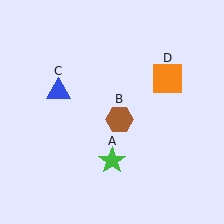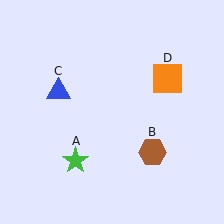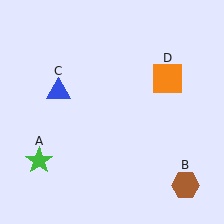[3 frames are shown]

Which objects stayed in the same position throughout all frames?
Blue triangle (object C) and orange square (object D) remained stationary.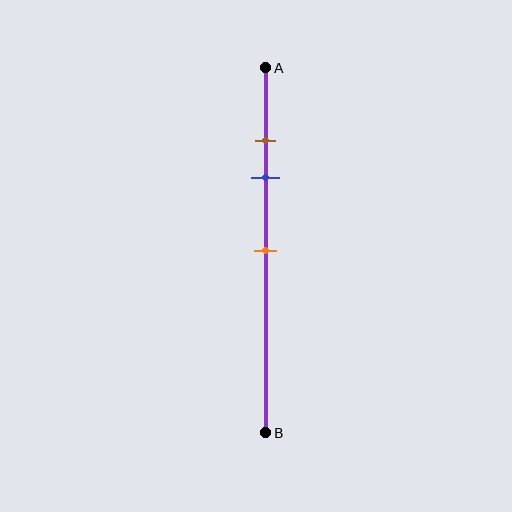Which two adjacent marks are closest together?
The brown and blue marks are the closest adjacent pair.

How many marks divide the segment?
There are 3 marks dividing the segment.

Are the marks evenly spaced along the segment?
No, the marks are not evenly spaced.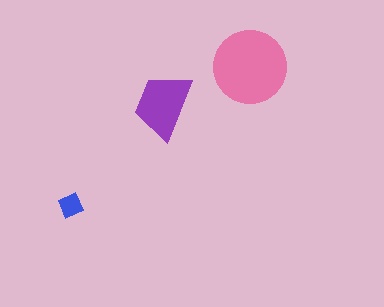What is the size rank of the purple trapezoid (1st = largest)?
2nd.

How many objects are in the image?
There are 3 objects in the image.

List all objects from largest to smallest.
The pink circle, the purple trapezoid, the blue diamond.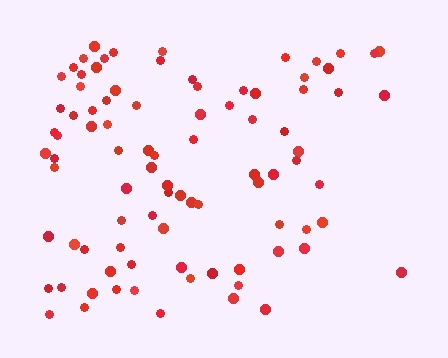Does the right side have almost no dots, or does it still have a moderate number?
Still a moderate number, just noticeably fewer than the left.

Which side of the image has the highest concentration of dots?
The left.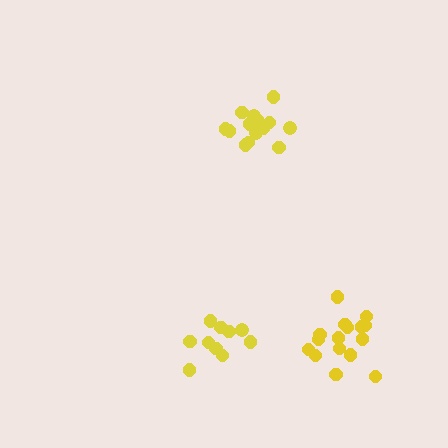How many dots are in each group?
Group 1: 14 dots, Group 2: 10 dots, Group 3: 16 dots (40 total).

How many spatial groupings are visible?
There are 3 spatial groupings.